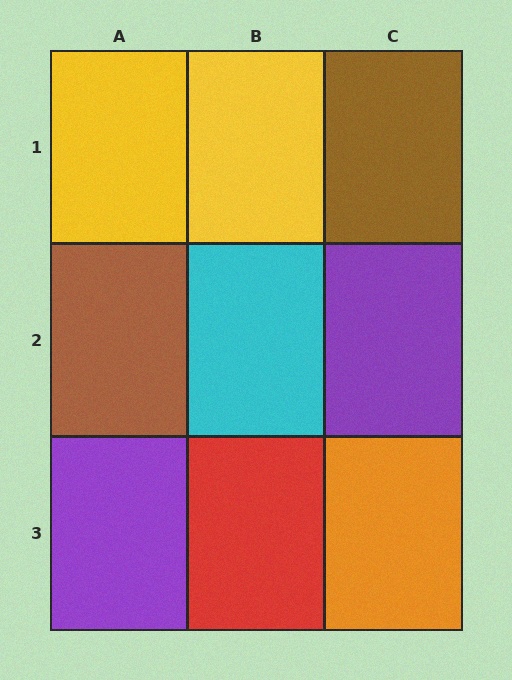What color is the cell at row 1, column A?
Yellow.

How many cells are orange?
1 cell is orange.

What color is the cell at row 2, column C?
Purple.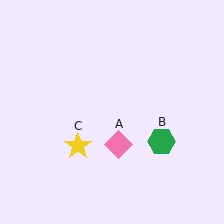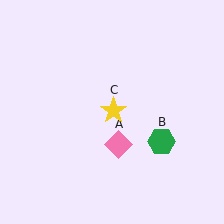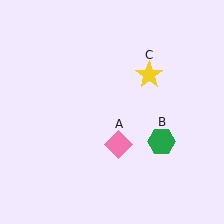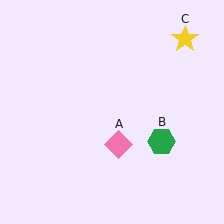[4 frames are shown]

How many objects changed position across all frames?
1 object changed position: yellow star (object C).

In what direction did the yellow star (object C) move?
The yellow star (object C) moved up and to the right.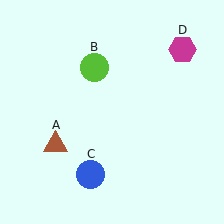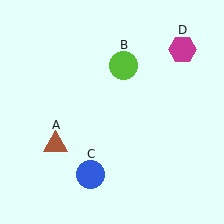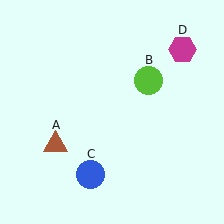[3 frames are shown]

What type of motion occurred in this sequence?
The lime circle (object B) rotated clockwise around the center of the scene.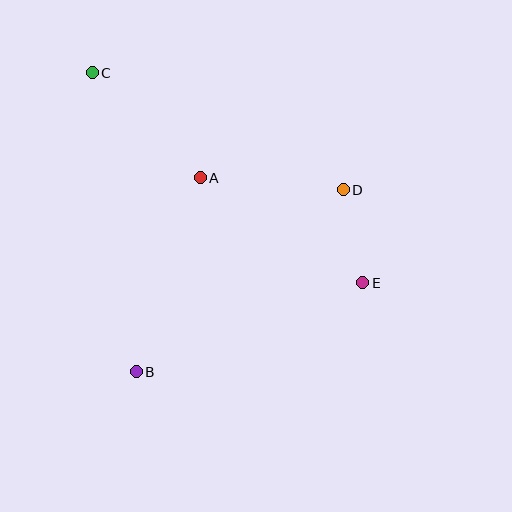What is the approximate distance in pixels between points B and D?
The distance between B and D is approximately 276 pixels.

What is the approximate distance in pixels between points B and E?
The distance between B and E is approximately 244 pixels.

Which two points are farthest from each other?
Points C and E are farthest from each other.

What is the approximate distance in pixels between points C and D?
The distance between C and D is approximately 277 pixels.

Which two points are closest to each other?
Points D and E are closest to each other.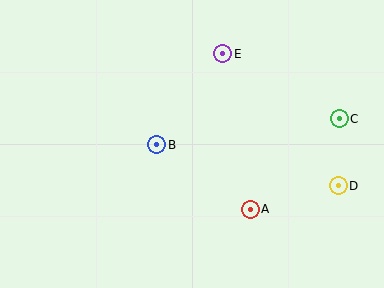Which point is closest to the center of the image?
Point B at (157, 145) is closest to the center.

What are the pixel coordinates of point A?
Point A is at (250, 209).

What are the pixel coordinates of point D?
Point D is at (338, 186).